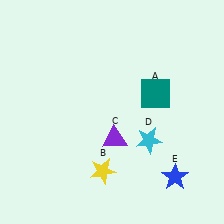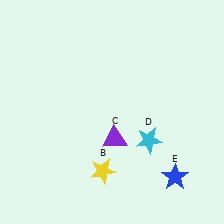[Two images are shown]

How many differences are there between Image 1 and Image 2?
There is 1 difference between the two images.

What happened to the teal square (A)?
The teal square (A) was removed in Image 2. It was in the top-right area of Image 1.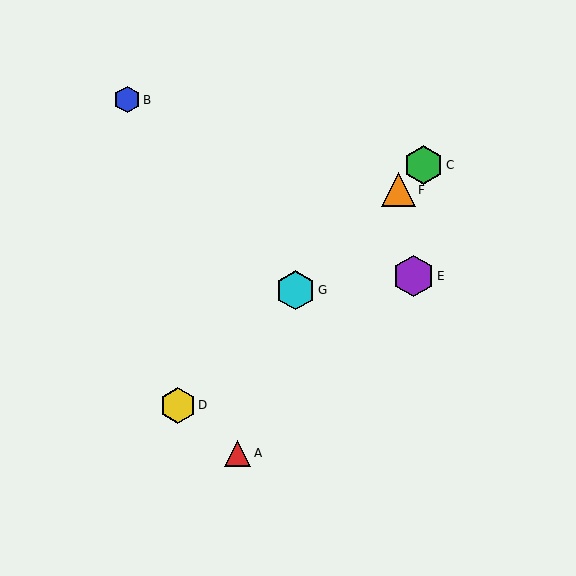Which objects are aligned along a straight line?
Objects C, D, F, G are aligned along a straight line.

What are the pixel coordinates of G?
Object G is at (295, 290).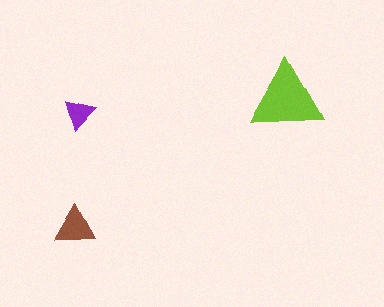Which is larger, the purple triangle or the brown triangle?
The brown one.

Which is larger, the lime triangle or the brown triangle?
The lime one.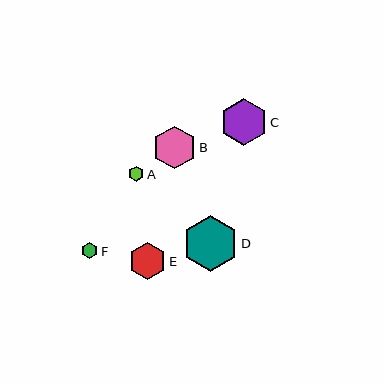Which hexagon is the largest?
Hexagon D is the largest with a size of approximately 56 pixels.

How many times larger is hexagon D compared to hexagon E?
Hexagon D is approximately 1.5 times the size of hexagon E.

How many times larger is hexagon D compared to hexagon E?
Hexagon D is approximately 1.5 times the size of hexagon E.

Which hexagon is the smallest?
Hexagon A is the smallest with a size of approximately 15 pixels.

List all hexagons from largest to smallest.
From largest to smallest: D, C, B, E, F, A.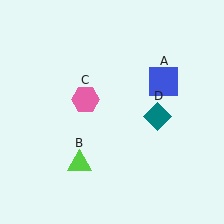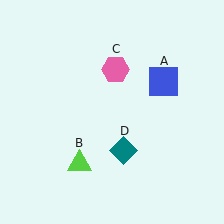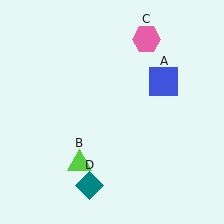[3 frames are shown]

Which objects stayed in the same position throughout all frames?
Blue square (object A) and lime triangle (object B) remained stationary.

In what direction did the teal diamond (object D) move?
The teal diamond (object D) moved down and to the left.